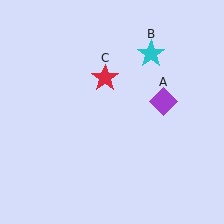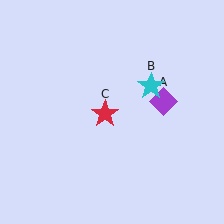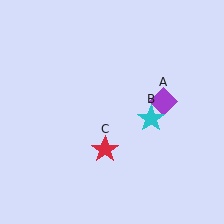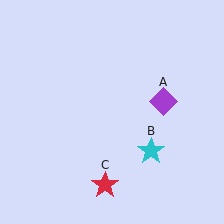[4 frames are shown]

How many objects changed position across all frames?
2 objects changed position: cyan star (object B), red star (object C).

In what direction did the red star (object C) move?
The red star (object C) moved down.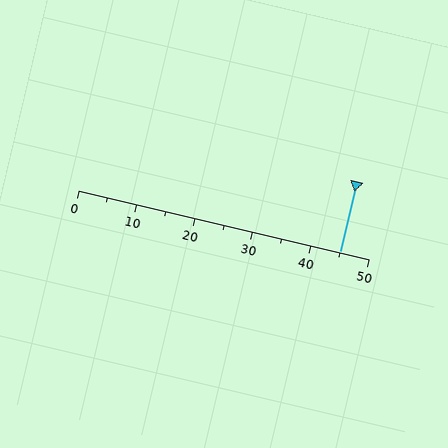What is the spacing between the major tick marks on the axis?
The major ticks are spaced 10 apart.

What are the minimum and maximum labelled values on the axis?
The axis runs from 0 to 50.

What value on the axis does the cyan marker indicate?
The marker indicates approximately 45.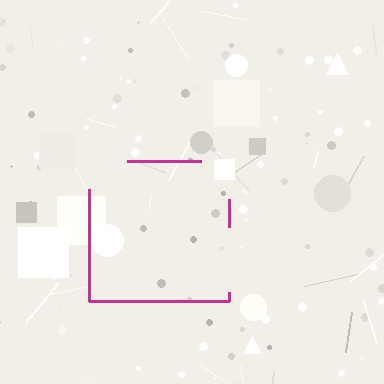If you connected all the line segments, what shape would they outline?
They would outline a square.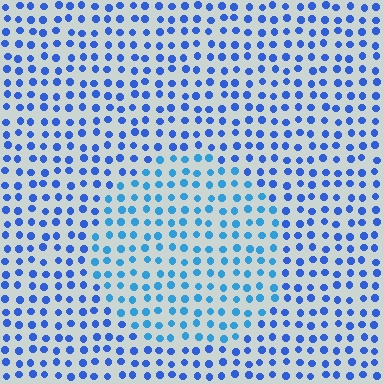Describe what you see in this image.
The image is filled with small blue elements in a uniform arrangement. A circle-shaped region is visible where the elements are tinted to a slightly different hue, forming a subtle color boundary.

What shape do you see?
I see a circle.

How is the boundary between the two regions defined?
The boundary is defined purely by a slight shift in hue (about 23 degrees). Spacing, size, and orientation are identical on both sides.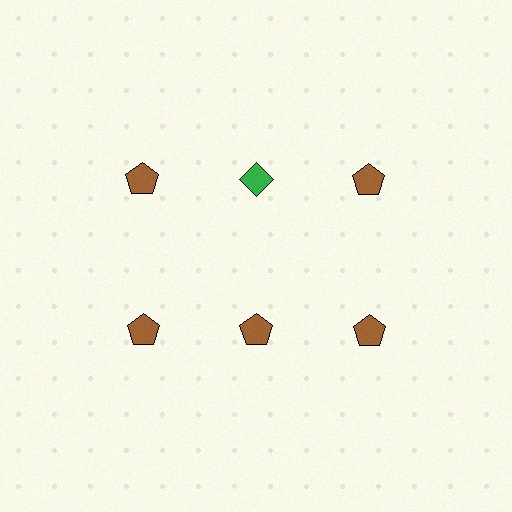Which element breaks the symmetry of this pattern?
The green diamond in the top row, second from left column breaks the symmetry. All other shapes are brown pentagons.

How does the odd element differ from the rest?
It differs in both color (green instead of brown) and shape (diamond instead of pentagon).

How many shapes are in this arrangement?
There are 6 shapes arranged in a grid pattern.